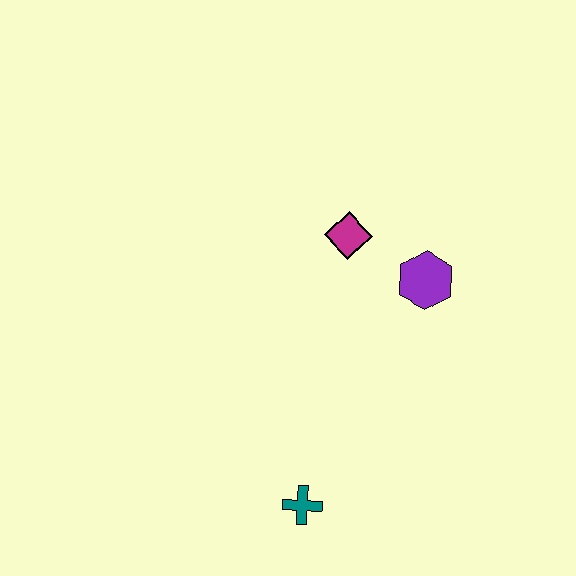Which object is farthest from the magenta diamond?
The teal cross is farthest from the magenta diamond.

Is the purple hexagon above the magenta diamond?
No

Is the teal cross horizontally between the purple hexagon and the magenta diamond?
No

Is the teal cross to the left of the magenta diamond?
Yes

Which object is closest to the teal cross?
The purple hexagon is closest to the teal cross.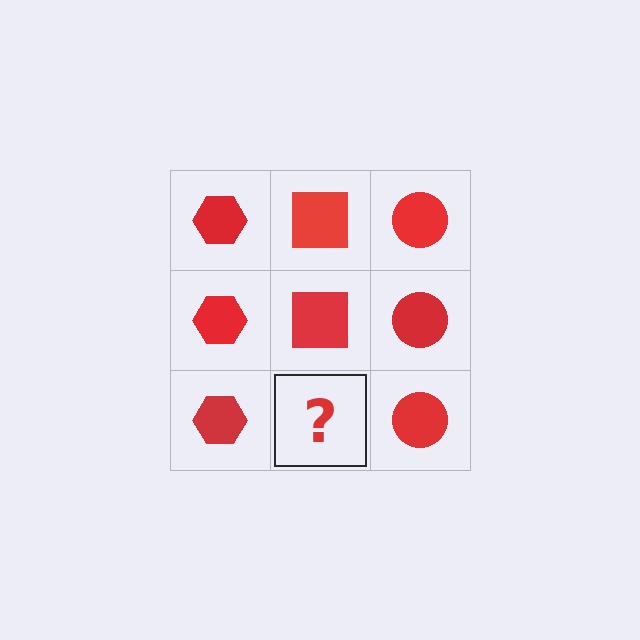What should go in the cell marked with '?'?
The missing cell should contain a red square.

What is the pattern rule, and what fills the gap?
The rule is that each column has a consistent shape. The gap should be filled with a red square.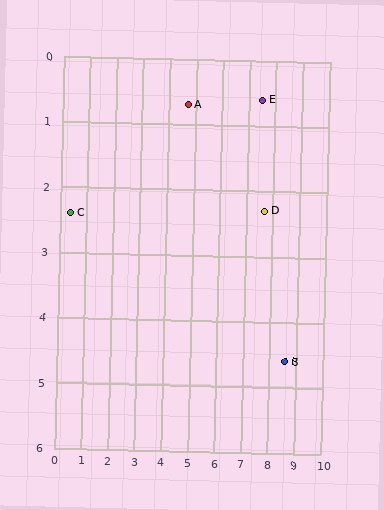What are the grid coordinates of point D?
Point D is at approximately (7.7, 2.3).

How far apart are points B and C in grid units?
Points B and C are about 8.5 grid units apart.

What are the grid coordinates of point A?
Point A is at approximately (4.7, 0.7).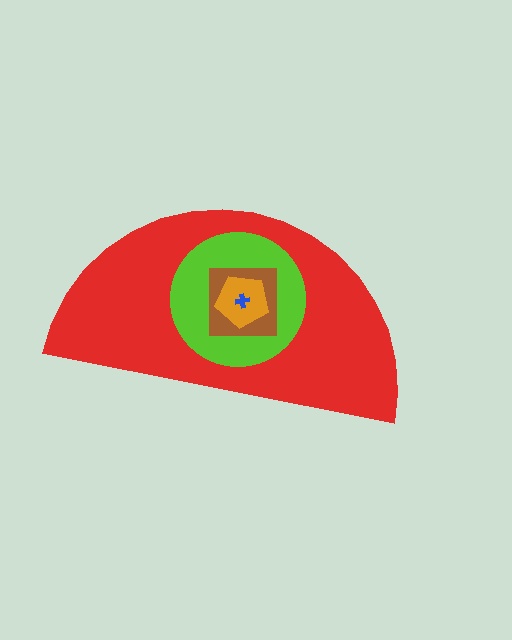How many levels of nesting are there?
5.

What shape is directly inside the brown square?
The orange pentagon.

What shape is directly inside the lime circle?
The brown square.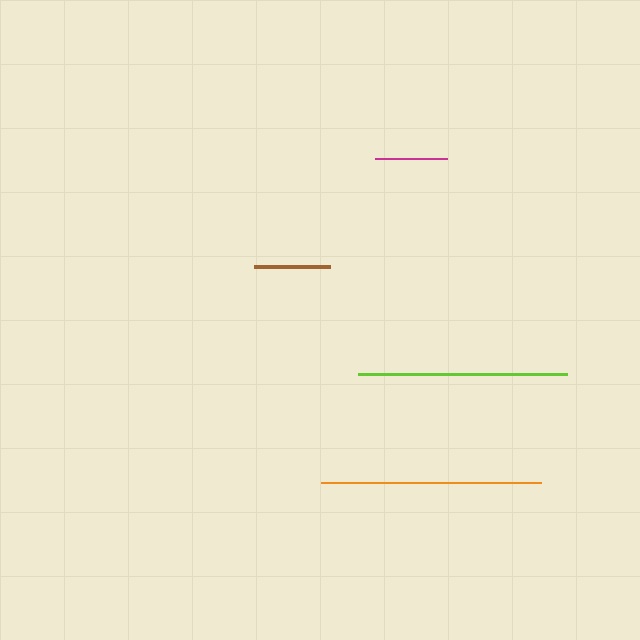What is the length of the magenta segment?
The magenta segment is approximately 71 pixels long.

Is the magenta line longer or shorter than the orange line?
The orange line is longer than the magenta line.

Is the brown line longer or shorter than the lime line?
The lime line is longer than the brown line.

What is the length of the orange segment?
The orange segment is approximately 221 pixels long.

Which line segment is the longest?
The orange line is the longest at approximately 221 pixels.